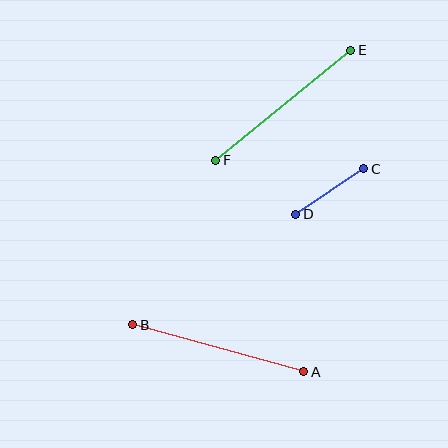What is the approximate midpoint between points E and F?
The midpoint is at approximately (283, 105) pixels.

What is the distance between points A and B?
The distance is approximately 177 pixels.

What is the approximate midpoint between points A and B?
The midpoint is at approximately (218, 348) pixels.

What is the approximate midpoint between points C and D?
The midpoint is at approximately (330, 192) pixels.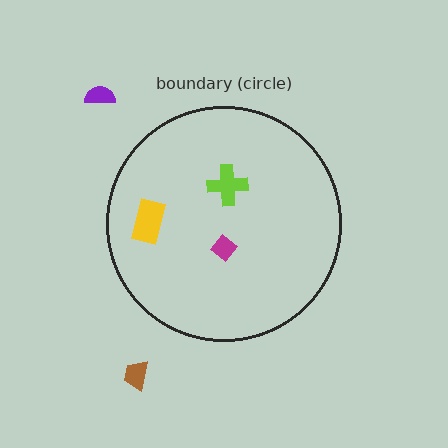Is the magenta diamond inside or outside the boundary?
Inside.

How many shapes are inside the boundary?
3 inside, 2 outside.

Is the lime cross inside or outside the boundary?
Inside.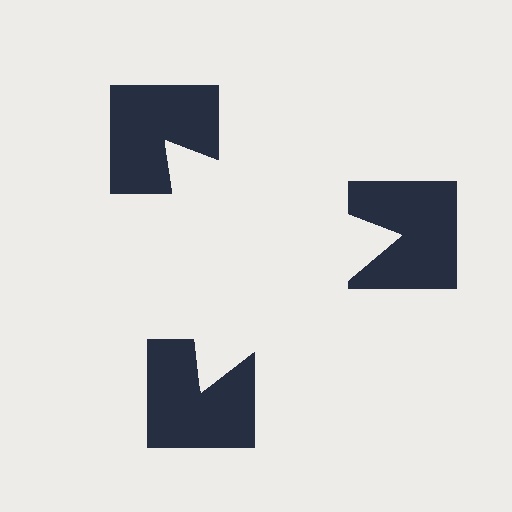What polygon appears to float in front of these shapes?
An illusory triangle — its edges are inferred from the aligned wedge cuts in the notched squares, not physically drawn.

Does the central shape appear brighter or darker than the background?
It typically appears slightly brighter than the background, even though no actual brightness change is drawn.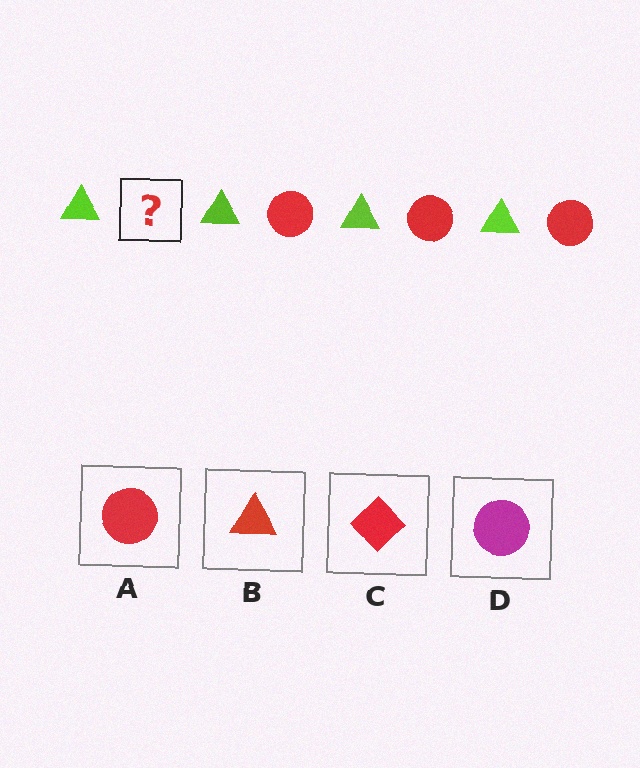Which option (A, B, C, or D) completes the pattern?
A.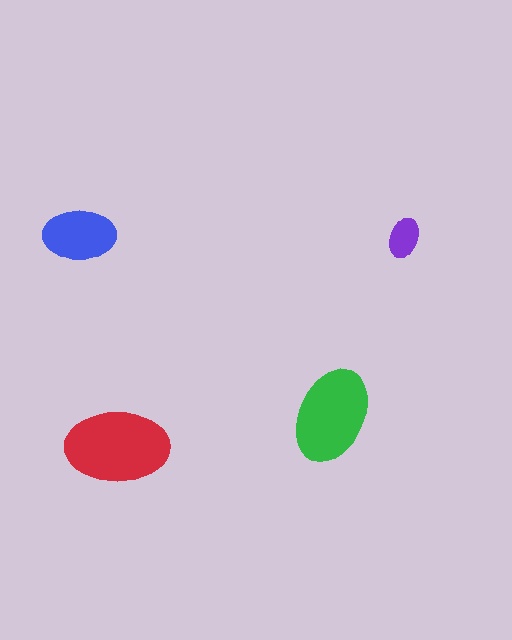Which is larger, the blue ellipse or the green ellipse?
The green one.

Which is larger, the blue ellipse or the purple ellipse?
The blue one.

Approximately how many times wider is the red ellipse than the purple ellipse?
About 2.5 times wider.